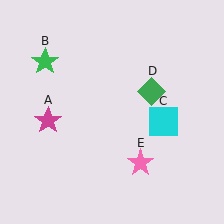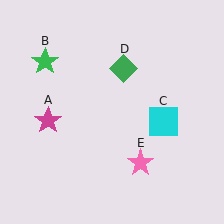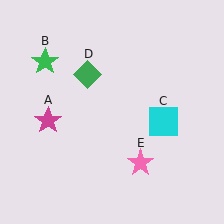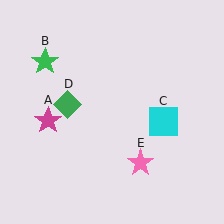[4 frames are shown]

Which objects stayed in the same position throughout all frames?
Magenta star (object A) and green star (object B) and cyan square (object C) and pink star (object E) remained stationary.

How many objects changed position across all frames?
1 object changed position: green diamond (object D).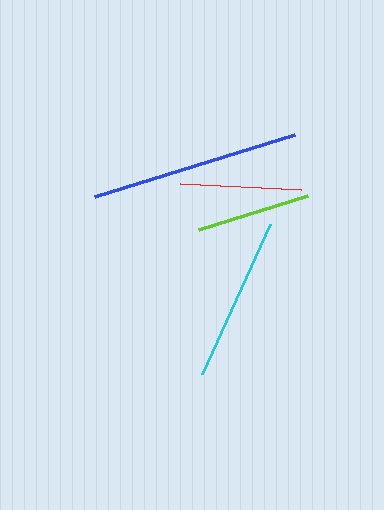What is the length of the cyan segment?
The cyan segment is approximately 164 pixels long.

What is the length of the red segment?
The red segment is approximately 121 pixels long.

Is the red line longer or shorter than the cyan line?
The cyan line is longer than the red line.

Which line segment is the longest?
The blue line is the longest at approximately 209 pixels.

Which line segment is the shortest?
The lime line is the shortest at approximately 115 pixels.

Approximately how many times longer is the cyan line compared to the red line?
The cyan line is approximately 1.4 times the length of the red line.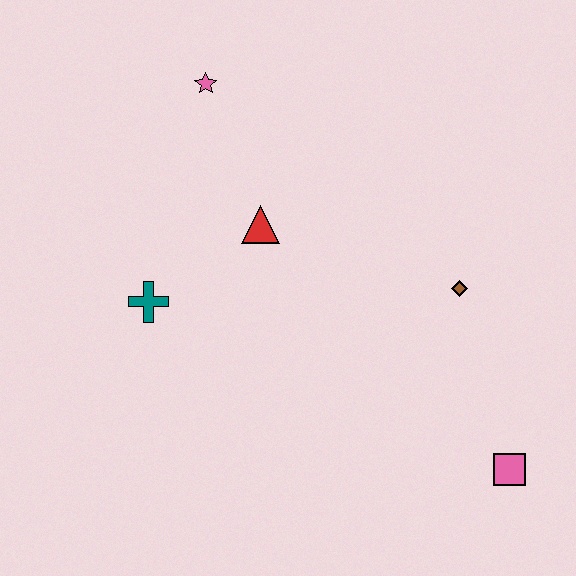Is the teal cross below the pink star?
Yes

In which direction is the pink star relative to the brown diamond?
The pink star is to the left of the brown diamond.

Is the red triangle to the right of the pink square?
No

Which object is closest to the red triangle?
The teal cross is closest to the red triangle.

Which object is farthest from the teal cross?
The pink square is farthest from the teal cross.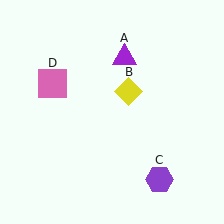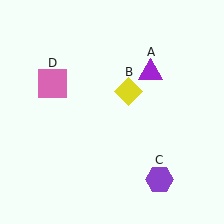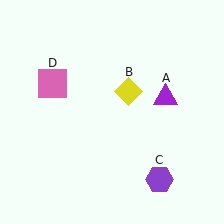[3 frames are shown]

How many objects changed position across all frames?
1 object changed position: purple triangle (object A).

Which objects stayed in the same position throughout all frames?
Yellow diamond (object B) and purple hexagon (object C) and pink square (object D) remained stationary.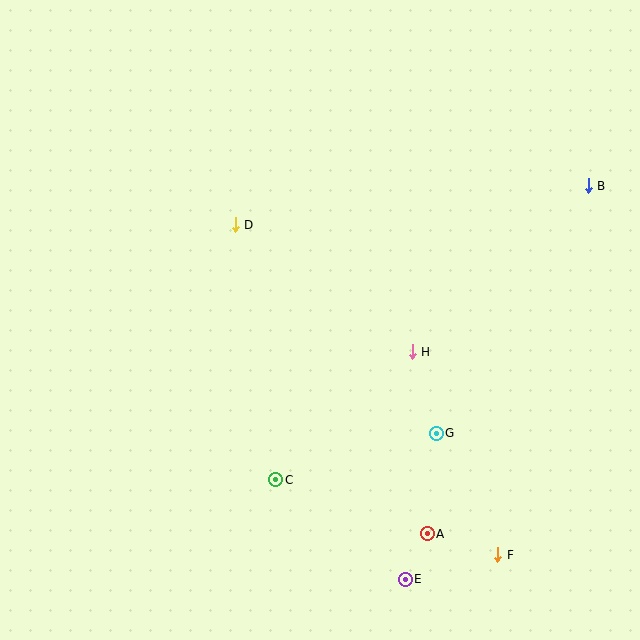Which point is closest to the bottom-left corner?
Point C is closest to the bottom-left corner.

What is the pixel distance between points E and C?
The distance between E and C is 163 pixels.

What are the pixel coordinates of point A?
Point A is at (427, 534).